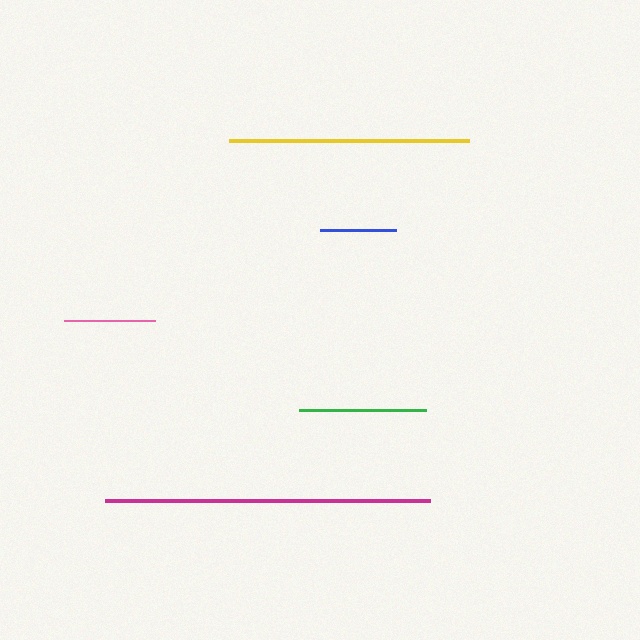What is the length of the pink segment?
The pink segment is approximately 91 pixels long.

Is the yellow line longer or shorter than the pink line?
The yellow line is longer than the pink line.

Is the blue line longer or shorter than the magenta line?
The magenta line is longer than the blue line.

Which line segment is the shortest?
The blue line is the shortest at approximately 75 pixels.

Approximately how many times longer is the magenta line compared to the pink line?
The magenta line is approximately 3.6 times the length of the pink line.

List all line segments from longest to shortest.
From longest to shortest: magenta, yellow, green, pink, blue.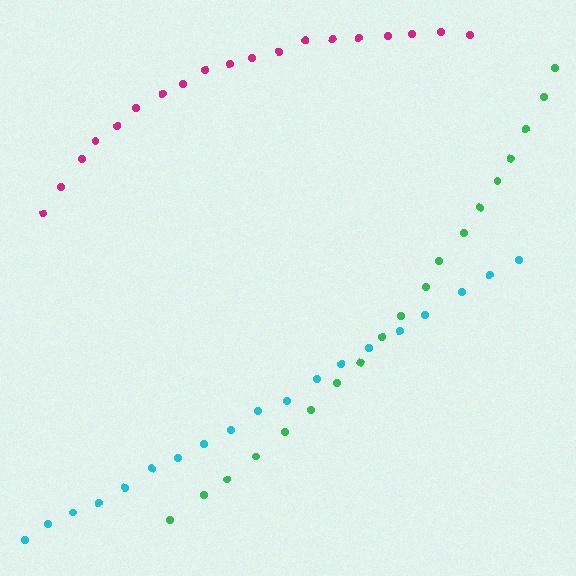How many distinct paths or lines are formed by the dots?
There are 3 distinct paths.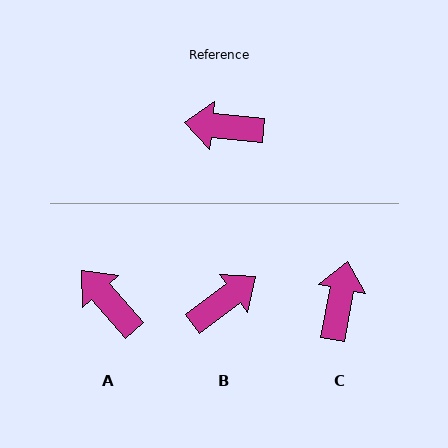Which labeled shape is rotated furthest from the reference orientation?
B, about 138 degrees away.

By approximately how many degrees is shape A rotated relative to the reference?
Approximately 44 degrees clockwise.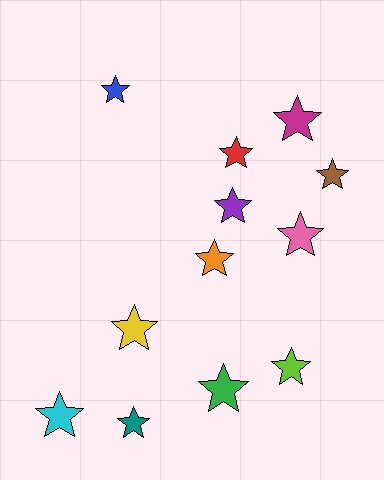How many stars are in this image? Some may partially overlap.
There are 12 stars.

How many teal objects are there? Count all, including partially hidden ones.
There is 1 teal object.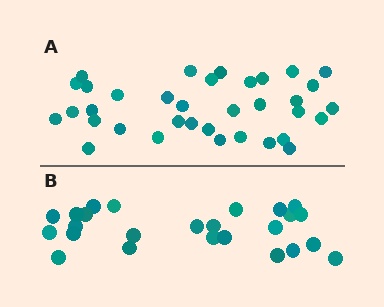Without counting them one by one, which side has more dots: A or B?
Region A (the top region) has more dots.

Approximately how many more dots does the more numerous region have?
Region A has roughly 10 or so more dots than region B.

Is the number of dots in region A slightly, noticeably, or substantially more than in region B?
Region A has noticeably more, but not dramatically so. The ratio is roughly 1.4 to 1.